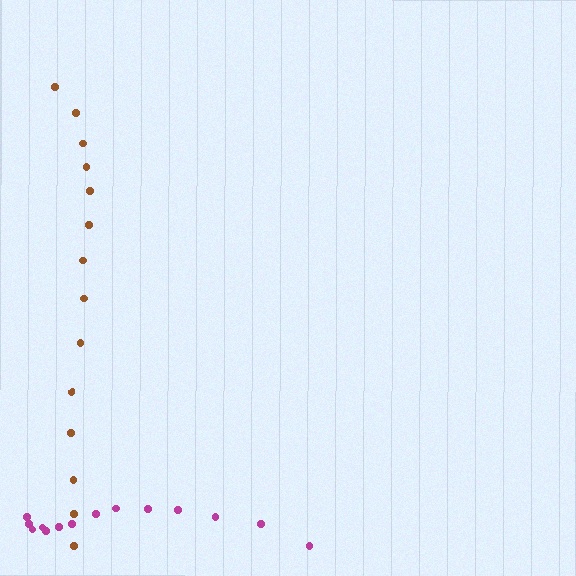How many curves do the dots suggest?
There are 2 distinct paths.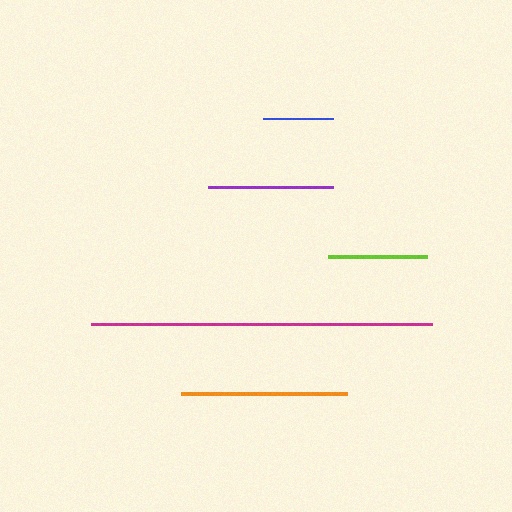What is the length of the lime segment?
The lime segment is approximately 99 pixels long.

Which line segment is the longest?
The magenta line is the longest at approximately 341 pixels.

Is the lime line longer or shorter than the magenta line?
The magenta line is longer than the lime line.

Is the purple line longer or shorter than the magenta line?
The magenta line is longer than the purple line.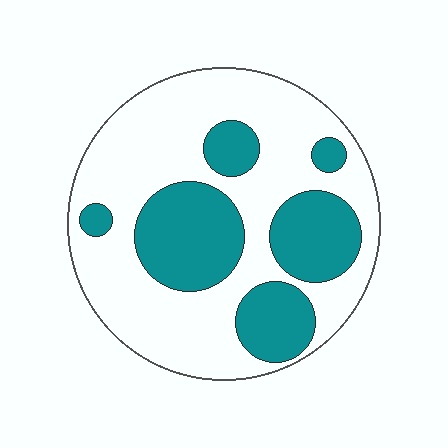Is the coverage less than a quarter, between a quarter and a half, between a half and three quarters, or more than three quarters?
Between a quarter and a half.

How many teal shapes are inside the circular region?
6.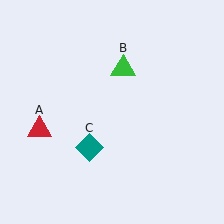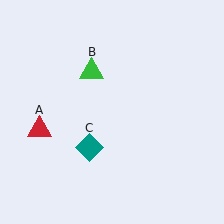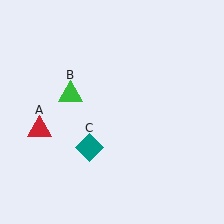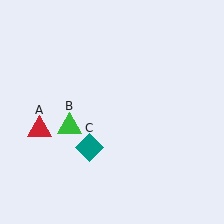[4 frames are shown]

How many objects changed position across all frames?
1 object changed position: green triangle (object B).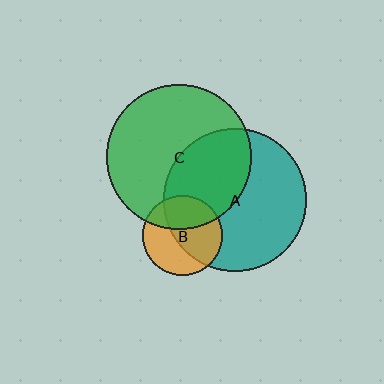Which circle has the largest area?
Circle C (green).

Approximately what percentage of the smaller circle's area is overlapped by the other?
Approximately 40%.